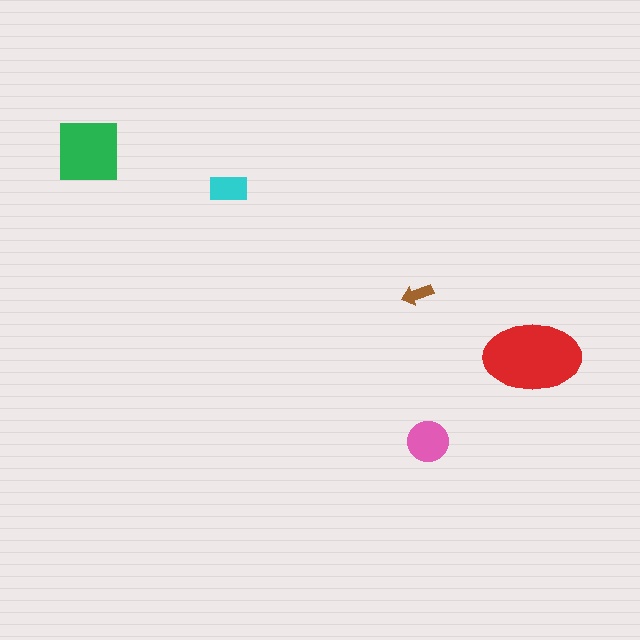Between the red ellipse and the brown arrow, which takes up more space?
The red ellipse.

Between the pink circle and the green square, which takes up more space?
The green square.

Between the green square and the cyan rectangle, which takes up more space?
The green square.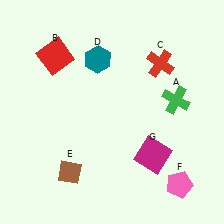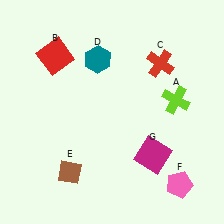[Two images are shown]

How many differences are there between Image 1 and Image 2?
There is 1 difference between the two images.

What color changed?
The cross (A) changed from green in Image 1 to lime in Image 2.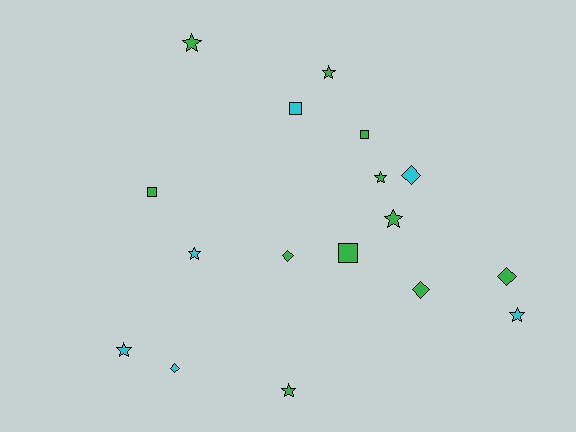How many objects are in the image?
There are 17 objects.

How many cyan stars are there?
There are 3 cyan stars.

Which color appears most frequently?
Green, with 11 objects.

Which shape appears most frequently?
Star, with 8 objects.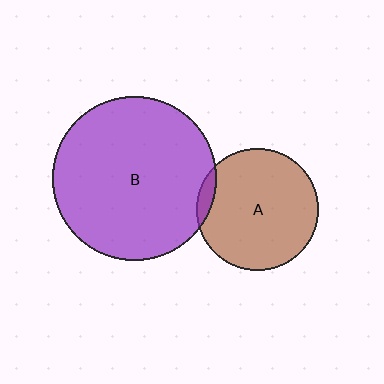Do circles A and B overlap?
Yes.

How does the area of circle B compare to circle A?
Approximately 1.8 times.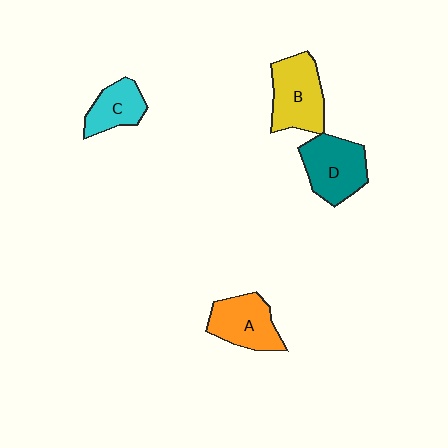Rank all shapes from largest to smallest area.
From largest to smallest: B (yellow), D (teal), A (orange), C (cyan).